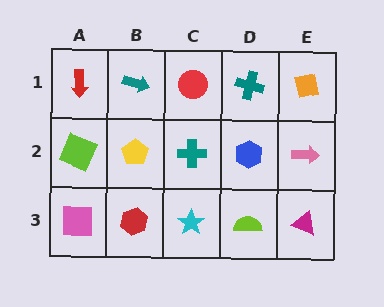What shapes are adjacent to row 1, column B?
A yellow pentagon (row 2, column B), a red arrow (row 1, column A), a red circle (row 1, column C).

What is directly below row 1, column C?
A teal cross.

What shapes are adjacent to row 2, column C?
A red circle (row 1, column C), a cyan star (row 3, column C), a yellow pentagon (row 2, column B), a blue hexagon (row 2, column D).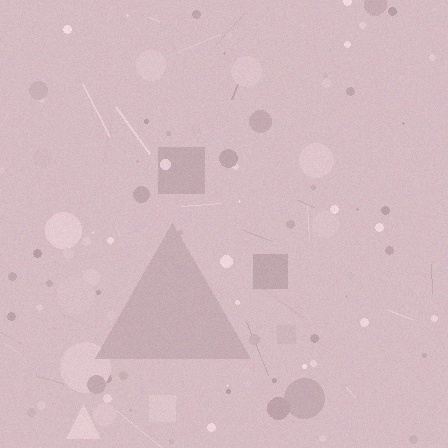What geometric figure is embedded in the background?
A triangle is embedded in the background.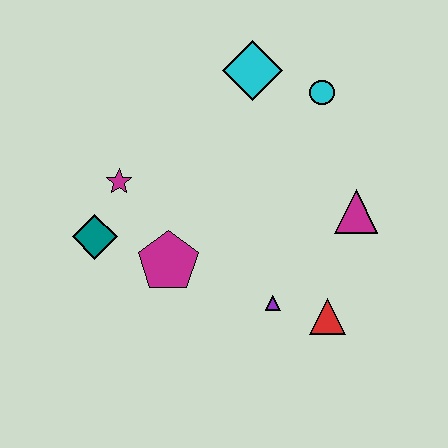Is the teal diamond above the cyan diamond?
No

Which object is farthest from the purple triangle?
The cyan diamond is farthest from the purple triangle.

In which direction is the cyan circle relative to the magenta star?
The cyan circle is to the right of the magenta star.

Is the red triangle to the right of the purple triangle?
Yes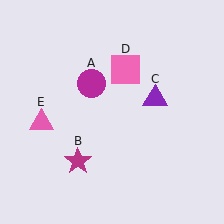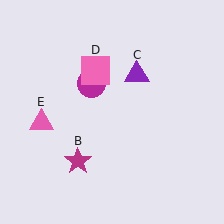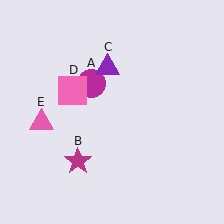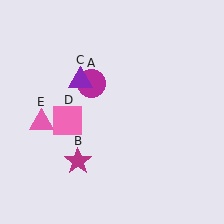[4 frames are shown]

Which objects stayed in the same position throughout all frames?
Magenta circle (object A) and magenta star (object B) and pink triangle (object E) remained stationary.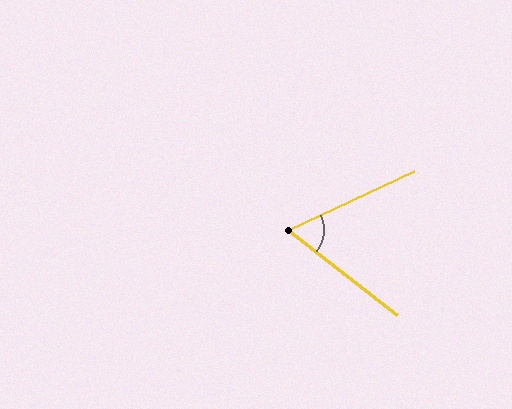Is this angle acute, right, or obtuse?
It is acute.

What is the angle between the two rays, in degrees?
Approximately 63 degrees.